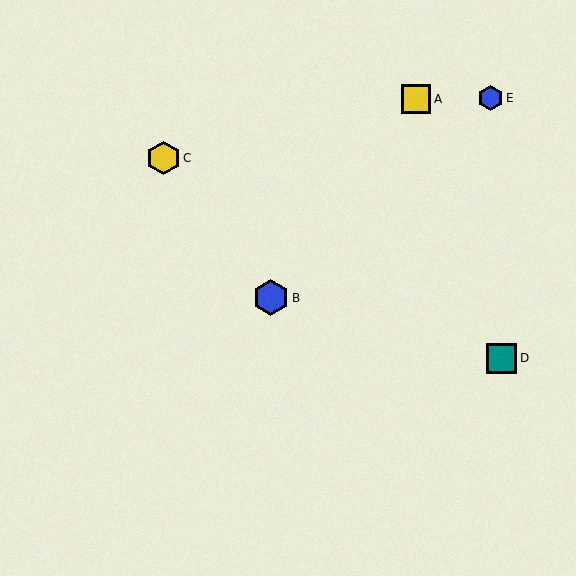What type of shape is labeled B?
Shape B is a blue hexagon.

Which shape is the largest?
The blue hexagon (labeled B) is the largest.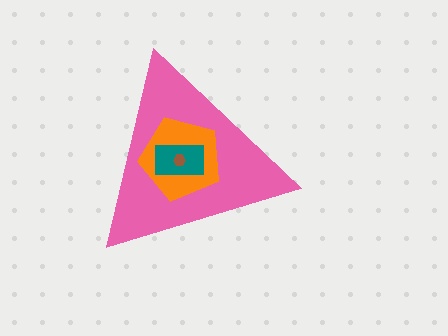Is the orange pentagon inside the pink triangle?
Yes.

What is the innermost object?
The brown hexagon.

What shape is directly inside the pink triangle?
The orange pentagon.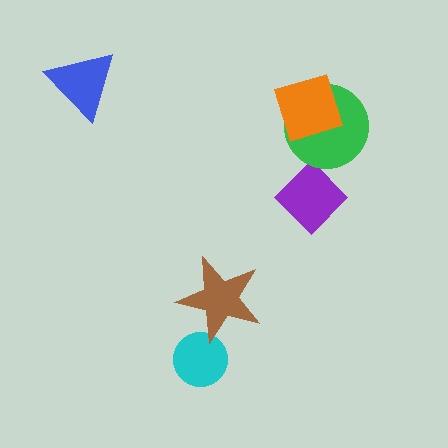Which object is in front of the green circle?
The orange square is in front of the green circle.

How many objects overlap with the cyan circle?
1 object overlaps with the cyan circle.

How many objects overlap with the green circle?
1 object overlaps with the green circle.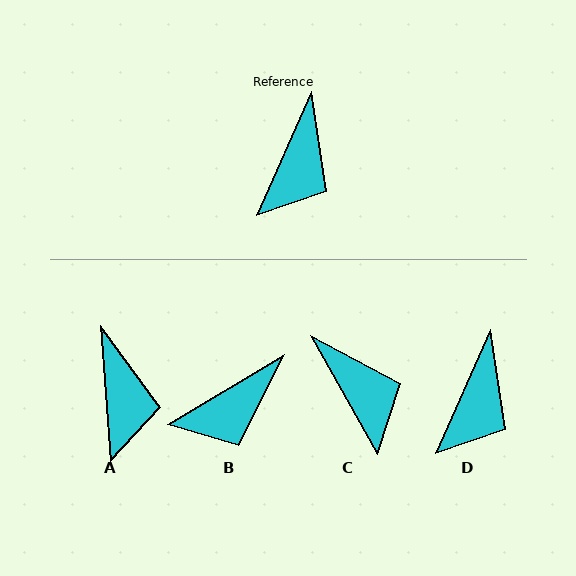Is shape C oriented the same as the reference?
No, it is off by about 53 degrees.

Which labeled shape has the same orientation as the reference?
D.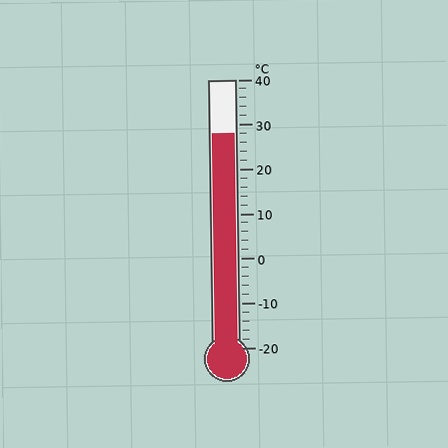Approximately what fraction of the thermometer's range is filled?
The thermometer is filled to approximately 80% of its range.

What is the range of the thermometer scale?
The thermometer scale ranges from -20°C to 40°C.